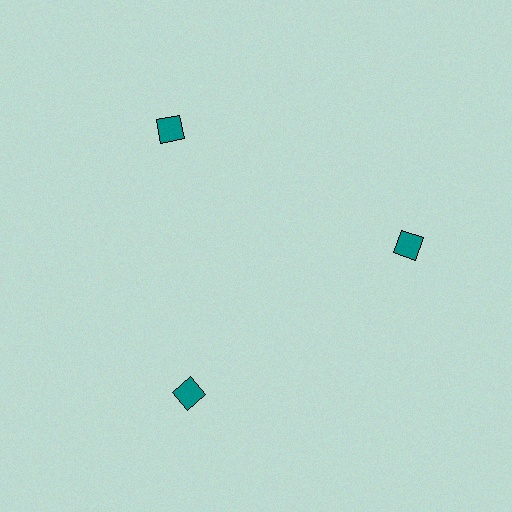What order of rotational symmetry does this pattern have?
This pattern has 3-fold rotational symmetry.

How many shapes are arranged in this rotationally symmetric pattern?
There are 3 shapes, arranged in 3 groups of 1.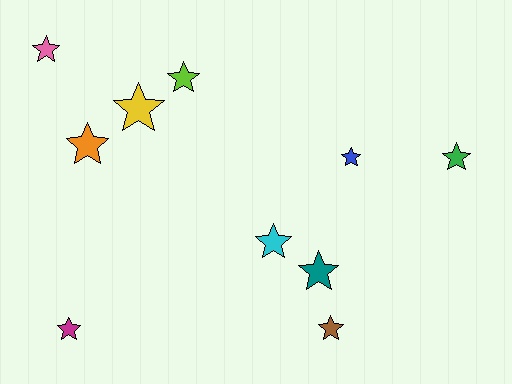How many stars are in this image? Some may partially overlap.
There are 10 stars.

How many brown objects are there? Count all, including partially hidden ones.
There is 1 brown object.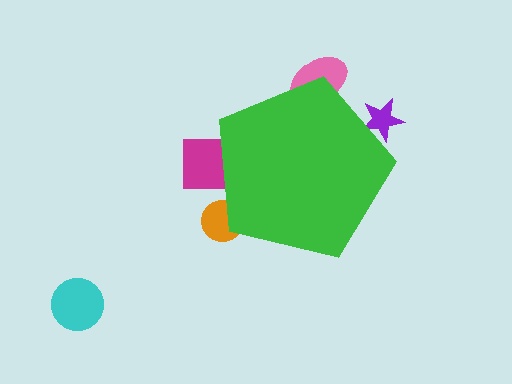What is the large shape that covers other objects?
A green pentagon.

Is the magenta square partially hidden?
Yes, the magenta square is partially hidden behind the green pentagon.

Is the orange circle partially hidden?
Yes, the orange circle is partially hidden behind the green pentagon.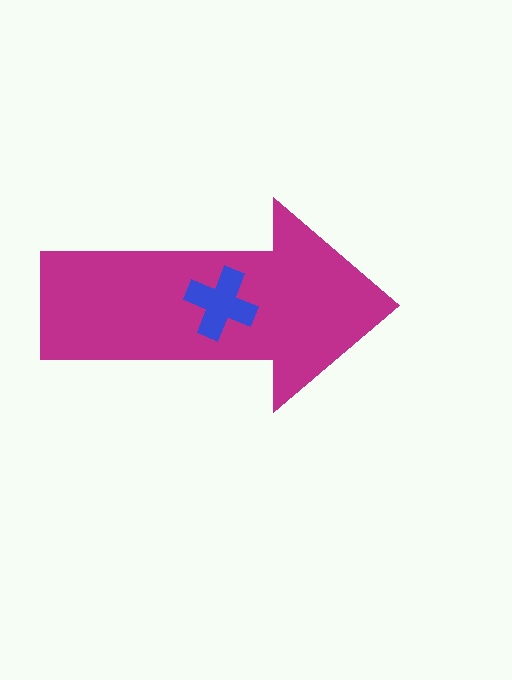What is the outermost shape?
The magenta arrow.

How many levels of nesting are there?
2.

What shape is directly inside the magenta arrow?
The blue cross.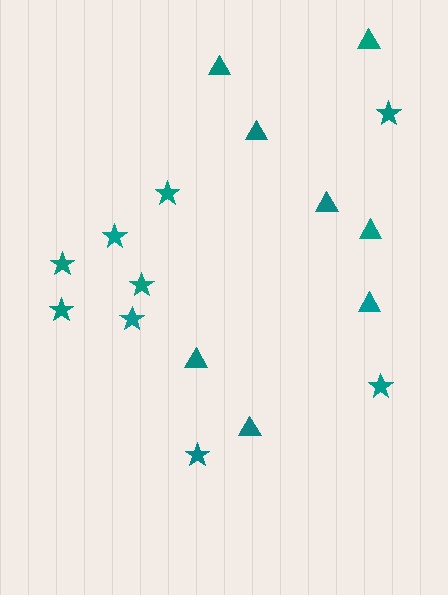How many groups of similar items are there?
There are 2 groups: one group of stars (9) and one group of triangles (8).